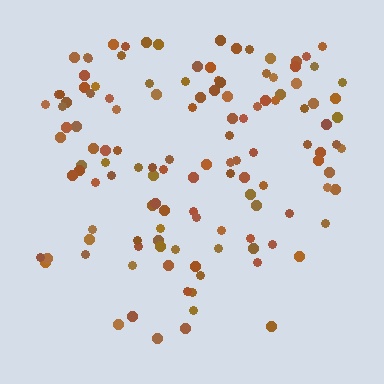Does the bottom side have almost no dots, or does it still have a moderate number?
Still a moderate number, just noticeably fewer than the top.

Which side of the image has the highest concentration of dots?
The top.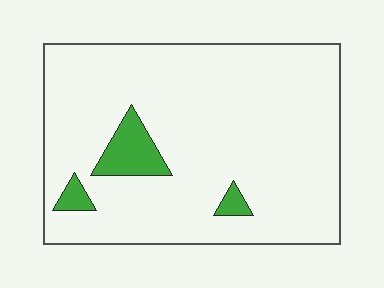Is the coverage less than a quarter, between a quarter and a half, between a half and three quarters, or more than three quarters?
Less than a quarter.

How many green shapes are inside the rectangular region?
3.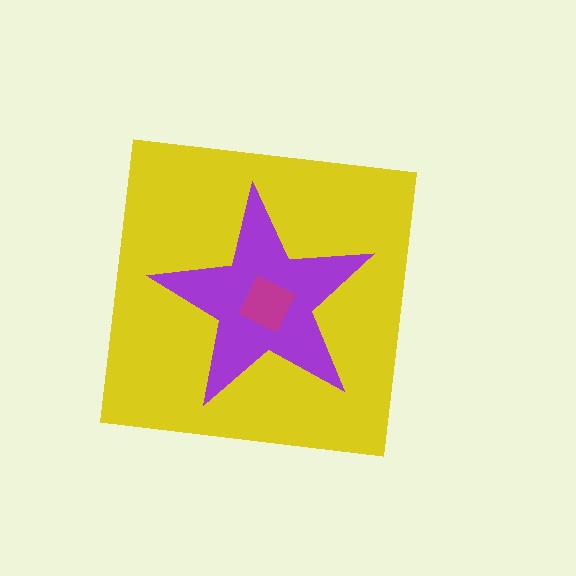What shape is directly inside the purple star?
The magenta square.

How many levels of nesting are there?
3.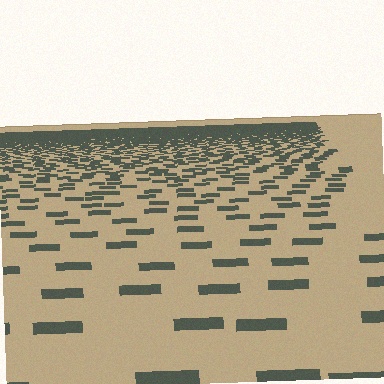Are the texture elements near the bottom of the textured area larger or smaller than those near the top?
Larger. Near the bottom, elements are closer to the viewer and appear at a bigger on-screen size.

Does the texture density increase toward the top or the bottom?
Density increases toward the top.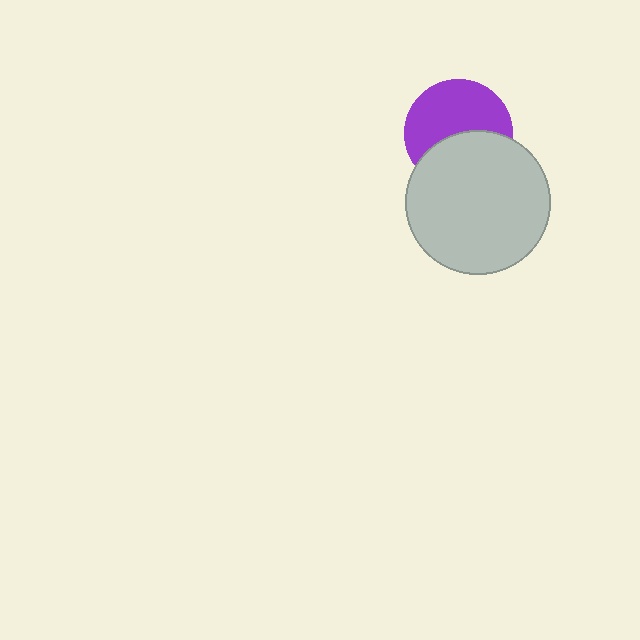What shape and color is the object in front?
The object in front is a light gray circle.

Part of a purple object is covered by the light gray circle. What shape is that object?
It is a circle.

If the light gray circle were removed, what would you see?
You would see the complete purple circle.